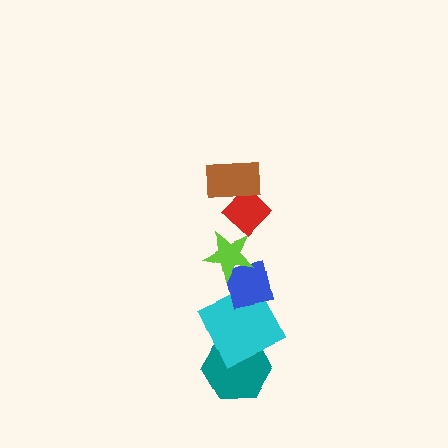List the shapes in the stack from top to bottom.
From top to bottom: the brown rectangle, the red diamond, the lime star, the blue square, the cyan square, the teal hexagon.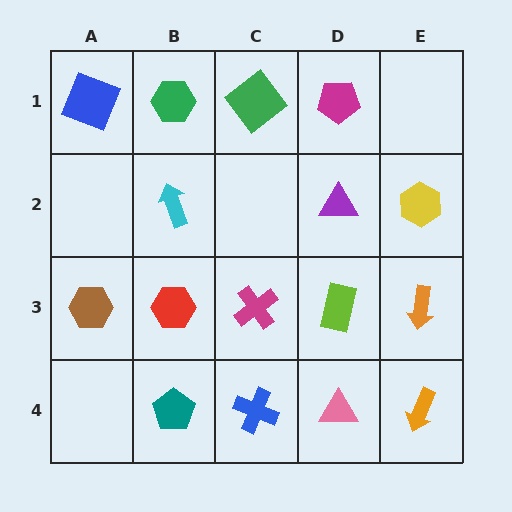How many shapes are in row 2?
3 shapes.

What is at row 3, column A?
A brown hexagon.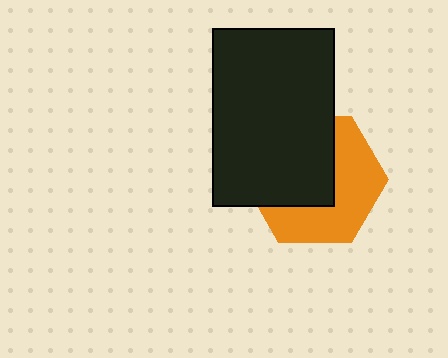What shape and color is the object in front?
The object in front is a black rectangle.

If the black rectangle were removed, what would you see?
You would see the complete orange hexagon.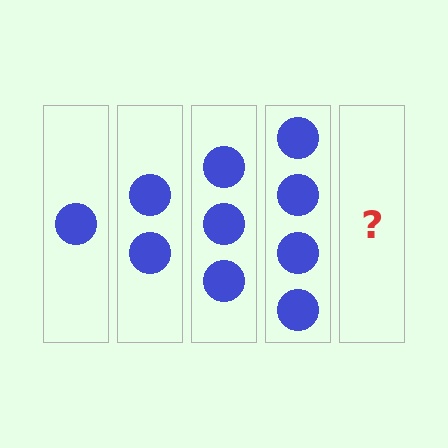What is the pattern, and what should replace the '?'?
The pattern is that each step adds one more circle. The '?' should be 5 circles.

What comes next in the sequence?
The next element should be 5 circles.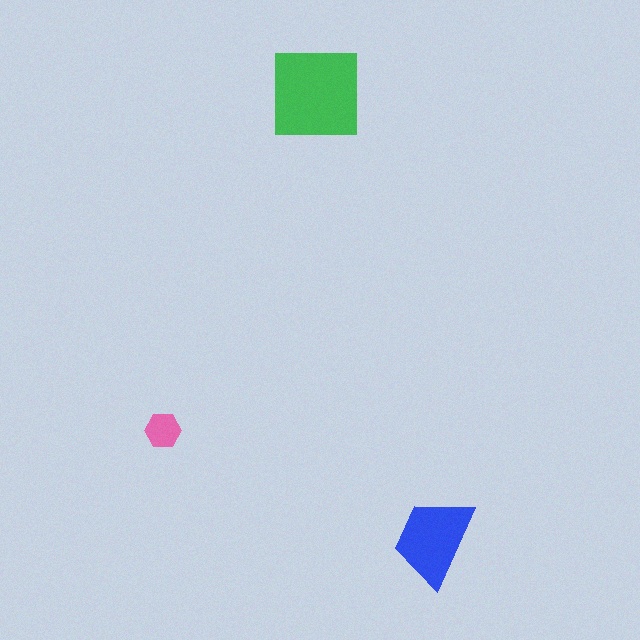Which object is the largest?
The green square.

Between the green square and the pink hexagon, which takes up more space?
The green square.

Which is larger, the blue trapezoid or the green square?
The green square.